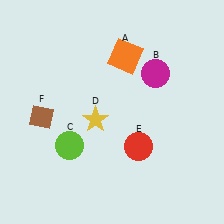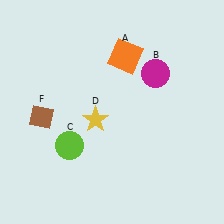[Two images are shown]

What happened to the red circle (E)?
The red circle (E) was removed in Image 2. It was in the bottom-right area of Image 1.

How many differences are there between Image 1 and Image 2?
There is 1 difference between the two images.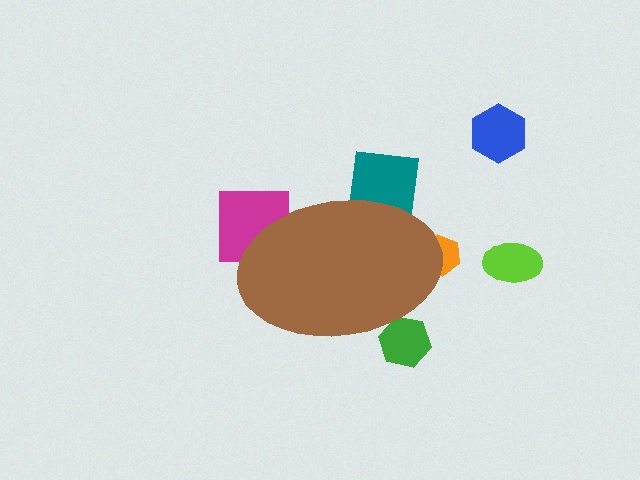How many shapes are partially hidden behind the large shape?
4 shapes are partially hidden.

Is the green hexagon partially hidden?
Yes, the green hexagon is partially hidden behind the brown ellipse.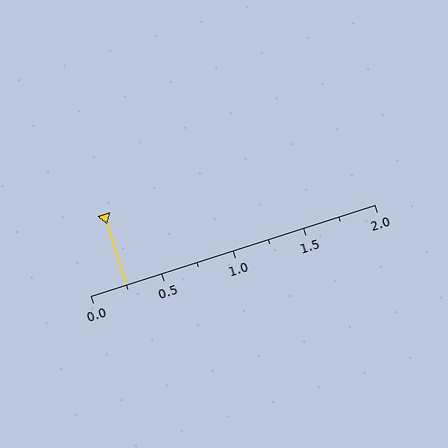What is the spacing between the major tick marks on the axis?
The major ticks are spaced 0.5 apart.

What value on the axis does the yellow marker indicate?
The marker indicates approximately 0.25.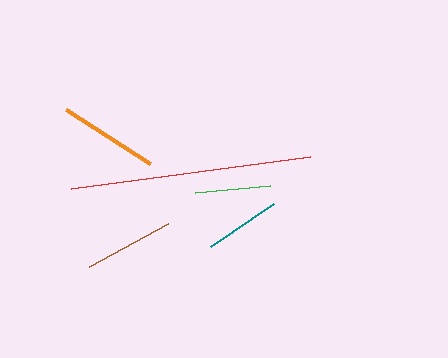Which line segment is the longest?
The red line is the longest at approximately 241 pixels.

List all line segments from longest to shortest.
From longest to shortest: red, orange, brown, teal, green.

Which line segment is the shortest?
The green line is the shortest at approximately 76 pixels.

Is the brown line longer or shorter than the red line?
The red line is longer than the brown line.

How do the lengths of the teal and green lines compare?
The teal and green lines are approximately the same length.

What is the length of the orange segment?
The orange segment is approximately 100 pixels long.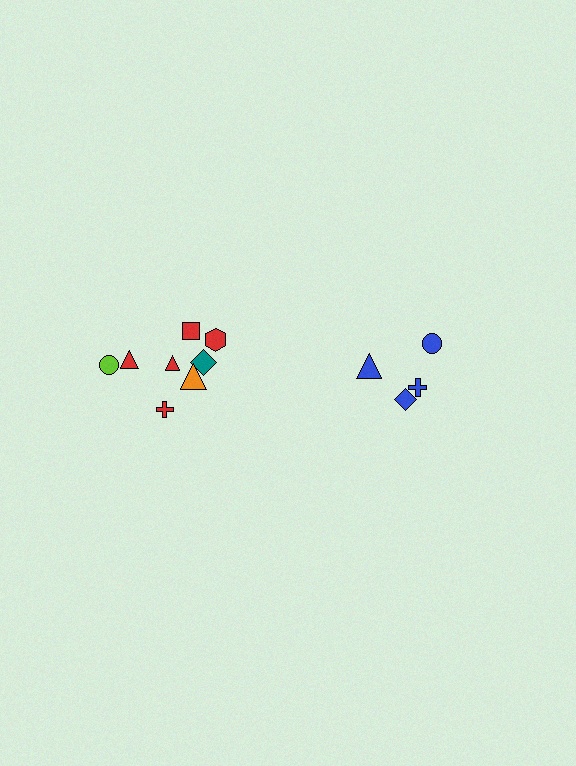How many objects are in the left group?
There are 8 objects.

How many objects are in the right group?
There are 4 objects.